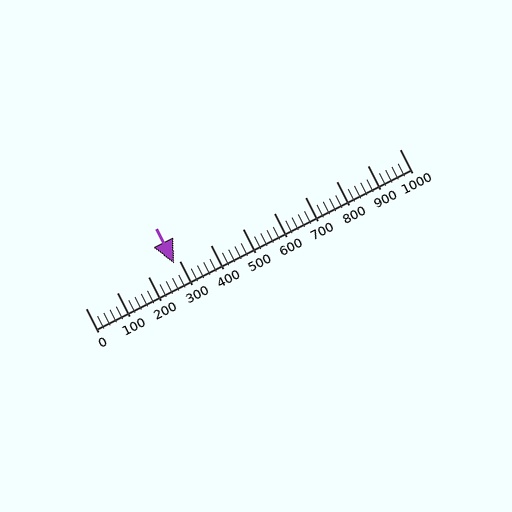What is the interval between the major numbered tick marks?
The major tick marks are spaced 100 units apart.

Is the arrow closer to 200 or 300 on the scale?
The arrow is closer to 300.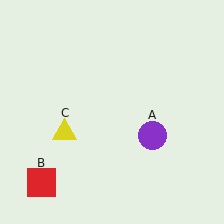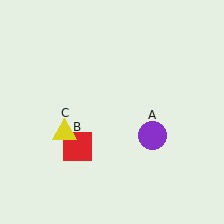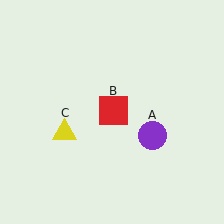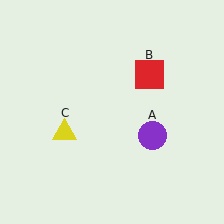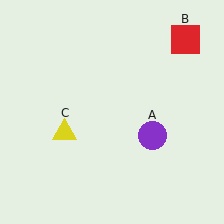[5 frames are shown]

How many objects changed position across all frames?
1 object changed position: red square (object B).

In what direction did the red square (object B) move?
The red square (object B) moved up and to the right.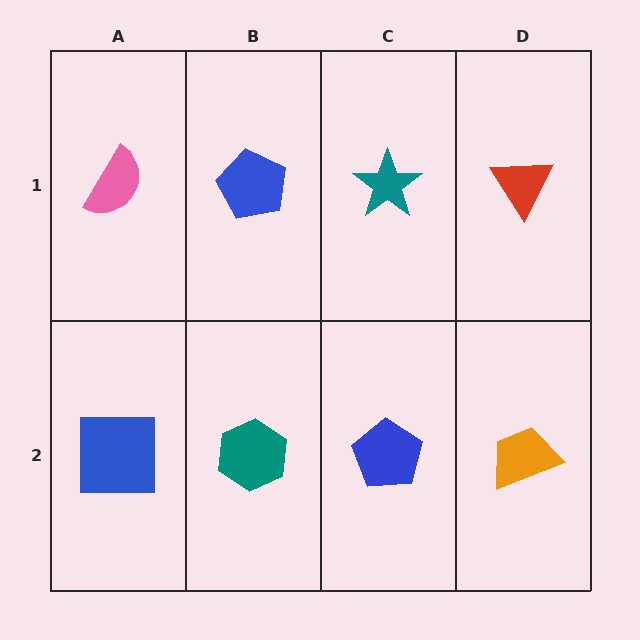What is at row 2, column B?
A teal hexagon.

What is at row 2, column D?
An orange trapezoid.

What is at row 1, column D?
A red triangle.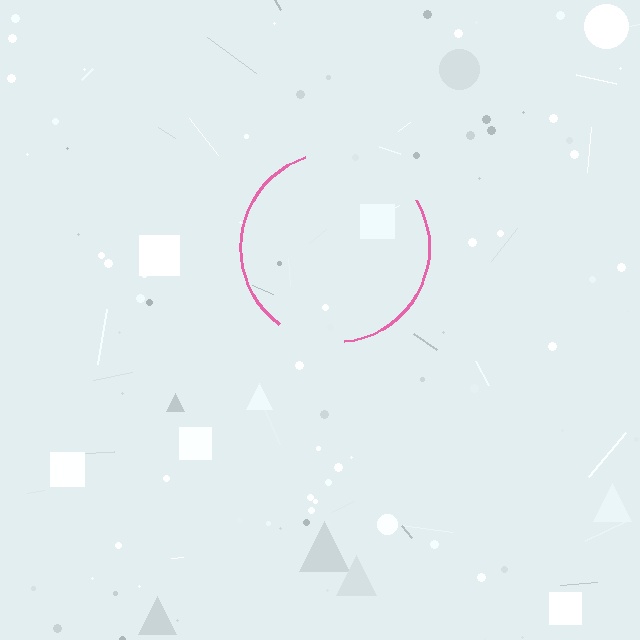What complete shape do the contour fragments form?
The contour fragments form a circle.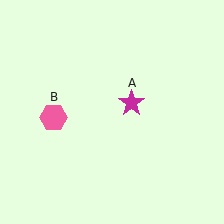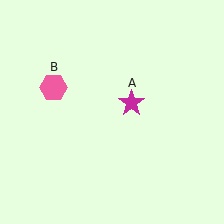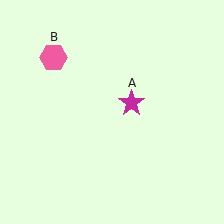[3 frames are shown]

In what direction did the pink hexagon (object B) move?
The pink hexagon (object B) moved up.